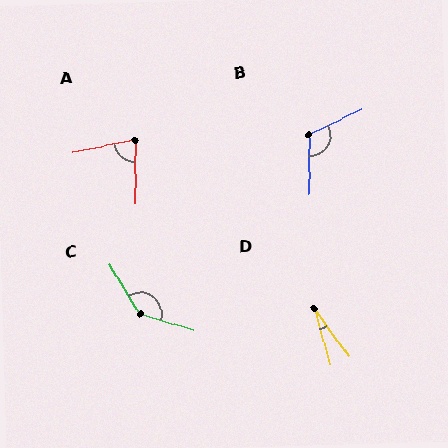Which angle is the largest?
C, at approximately 138 degrees.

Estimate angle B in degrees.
Approximately 116 degrees.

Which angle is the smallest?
D, at approximately 20 degrees.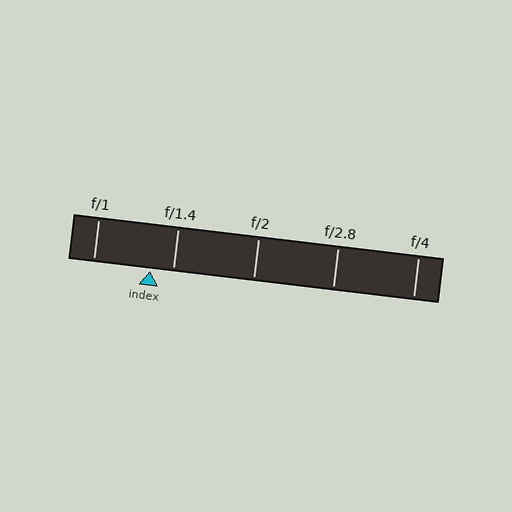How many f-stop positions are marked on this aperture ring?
There are 5 f-stop positions marked.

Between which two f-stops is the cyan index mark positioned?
The index mark is between f/1 and f/1.4.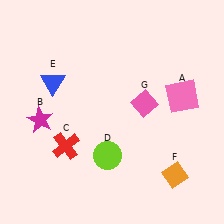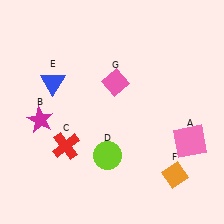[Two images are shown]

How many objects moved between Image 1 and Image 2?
2 objects moved between the two images.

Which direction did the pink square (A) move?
The pink square (A) moved down.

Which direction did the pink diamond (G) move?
The pink diamond (G) moved left.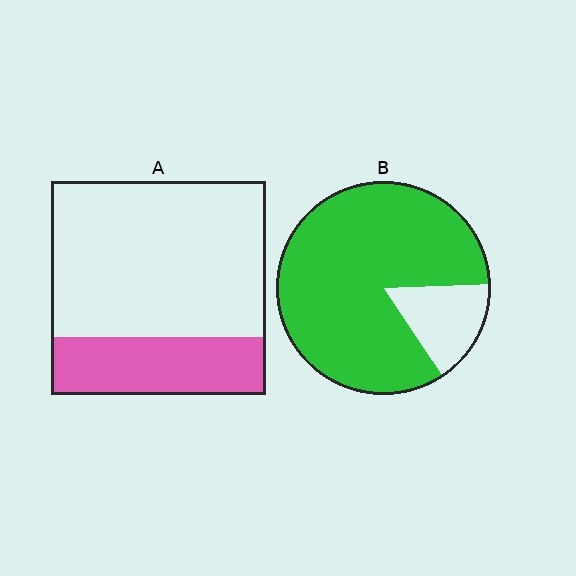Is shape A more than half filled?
No.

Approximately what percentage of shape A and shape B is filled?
A is approximately 25% and B is approximately 85%.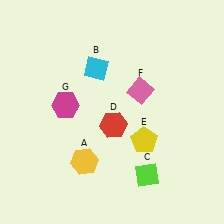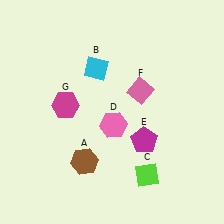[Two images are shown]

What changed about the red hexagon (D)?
In Image 1, D is red. In Image 2, it changed to pink.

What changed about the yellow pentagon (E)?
In Image 1, E is yellow. In Image 2, it changed to magenta.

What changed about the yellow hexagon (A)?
In Image 1, A is yellow. In Image 2, it changed to brown.